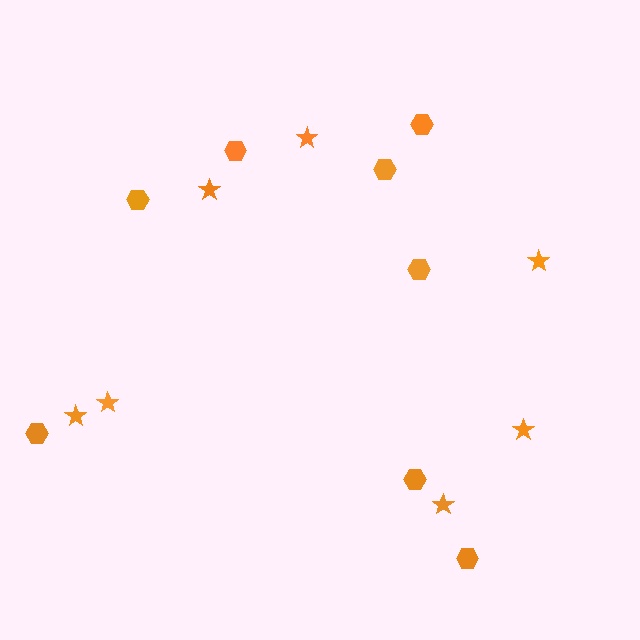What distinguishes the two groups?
There are 2 groups: one group of stars (7) and one group of hexagons (8).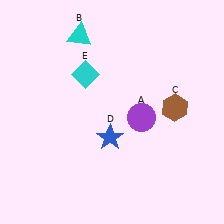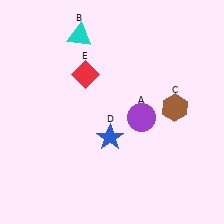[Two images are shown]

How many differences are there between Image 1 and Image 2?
There is 1 difference between the two images.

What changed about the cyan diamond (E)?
In Image 1, E is cyan. In Image 2, it changed to red.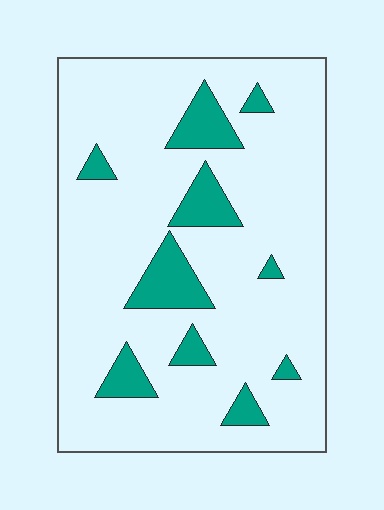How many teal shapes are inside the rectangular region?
10.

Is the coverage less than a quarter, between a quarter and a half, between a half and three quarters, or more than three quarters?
Less than a quarter.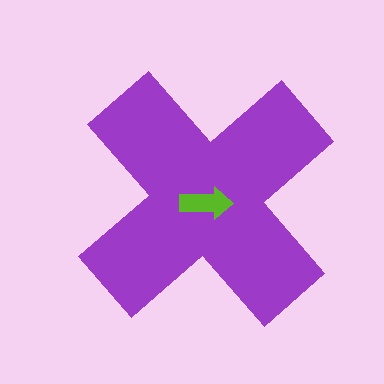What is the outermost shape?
The purple cross.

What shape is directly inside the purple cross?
The lime arrow.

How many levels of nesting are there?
2.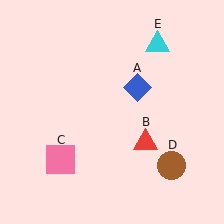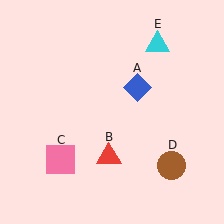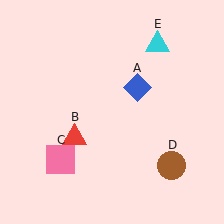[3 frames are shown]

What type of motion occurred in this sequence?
The red triangle (object B) rotated clockwise around the center of the scene.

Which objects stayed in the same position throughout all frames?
Blue diamond (object A) and pink square (object C) and brown circle (object D) and cyan triangle (object E) remained stationary.